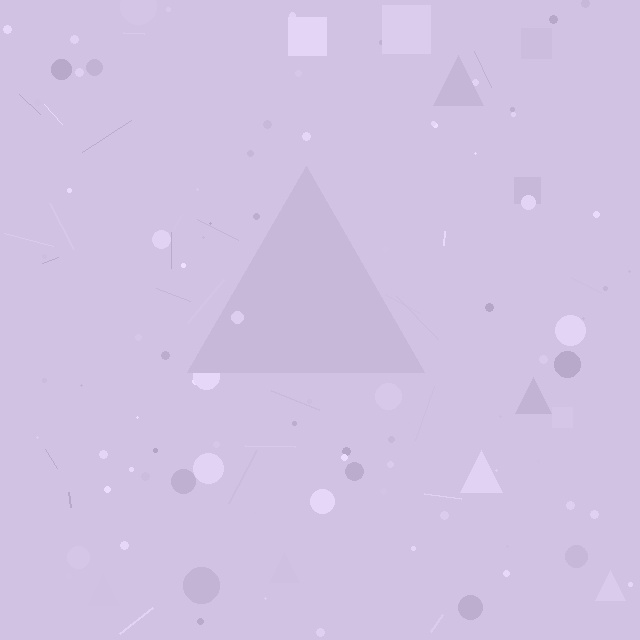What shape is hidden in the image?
A triangle is hidden in the image.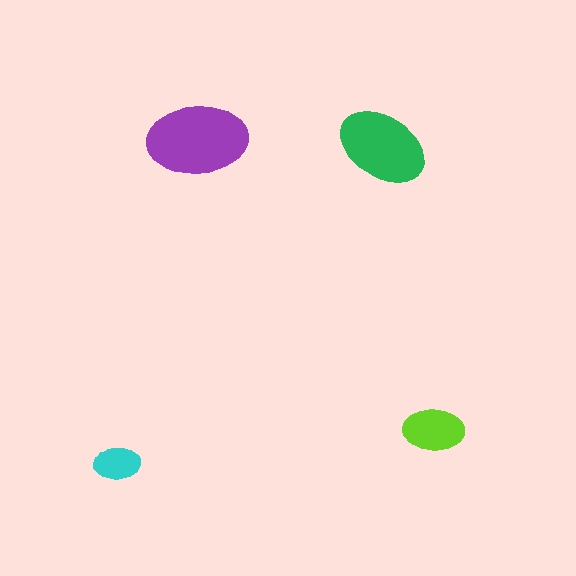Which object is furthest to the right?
The lime ellipse is rightmost.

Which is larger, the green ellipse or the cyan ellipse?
The green one.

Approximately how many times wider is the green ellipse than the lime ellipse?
About 1.5 times wider.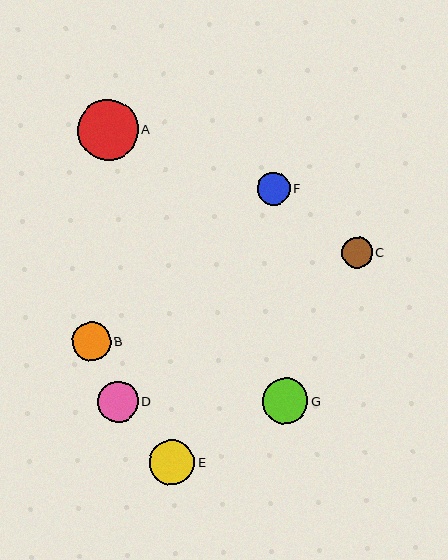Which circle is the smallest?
Circle C is the smallest with a size of approximately 31 pixels.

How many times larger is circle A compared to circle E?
Circle A is approximately 1.4 times the size of circle E.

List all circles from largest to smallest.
From largest to smallest: A, G, E, D, B, F, C.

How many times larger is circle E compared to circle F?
Circle E is approximately 1.4 times the size of circle F.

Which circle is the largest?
Circle A is the largest with a size of approximately 61 pixels.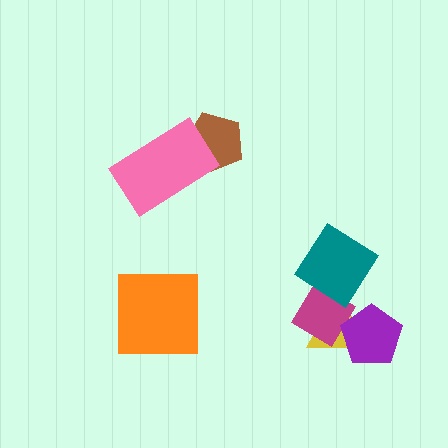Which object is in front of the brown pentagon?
The pink rectangle is in front of the brown pentagon.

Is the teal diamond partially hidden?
No, no other shape covers it.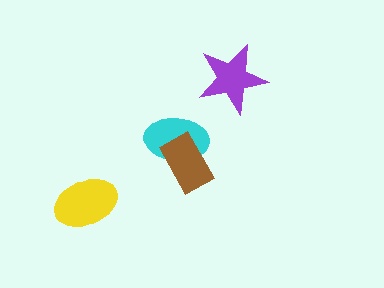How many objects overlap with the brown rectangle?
1 object overlaps with the brown rectangle.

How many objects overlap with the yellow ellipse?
0 objects overlap with the yellow ellipse.